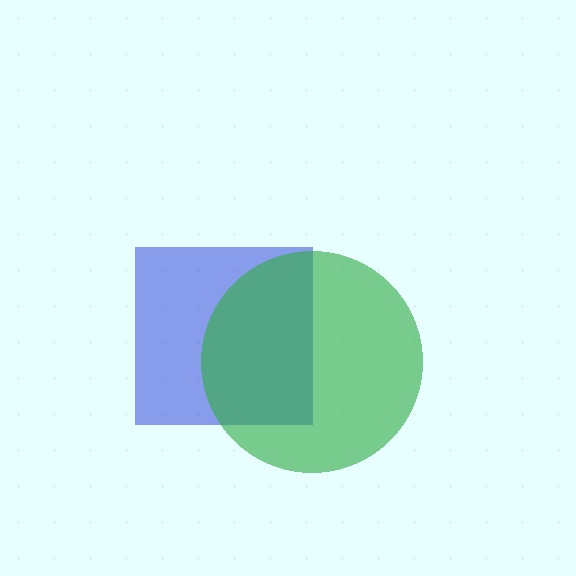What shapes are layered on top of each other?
The layered shapes are: a blue square, a green circle.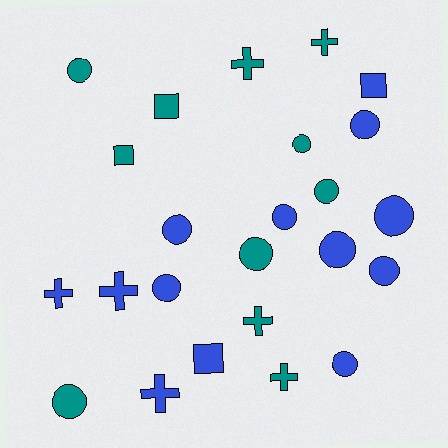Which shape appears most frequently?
Circle, with 13 objects.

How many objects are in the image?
There are 24 objects.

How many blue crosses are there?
There are 3 blue crosses.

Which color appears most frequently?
Blue, with 13 objects.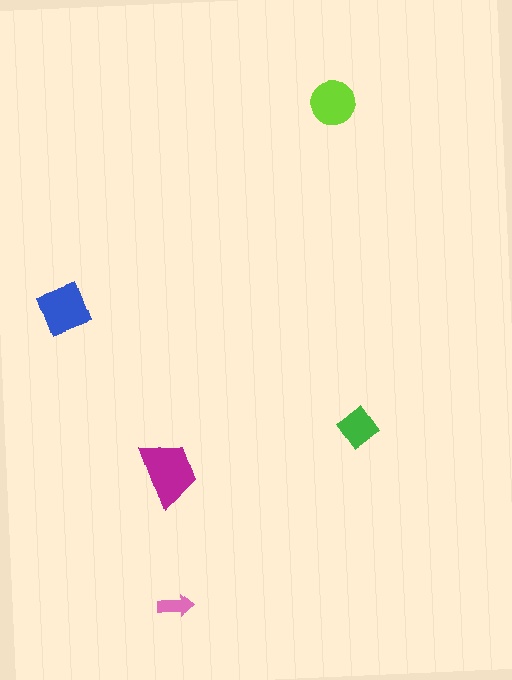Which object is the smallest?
The pink arrow.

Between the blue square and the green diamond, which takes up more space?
The blue square.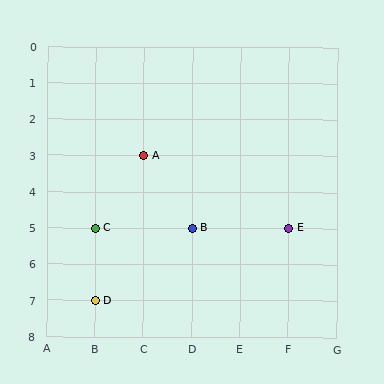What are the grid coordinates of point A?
Point A is at grid coordinates (C, 3).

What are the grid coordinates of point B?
Point B is at grid coordinates (D, 5).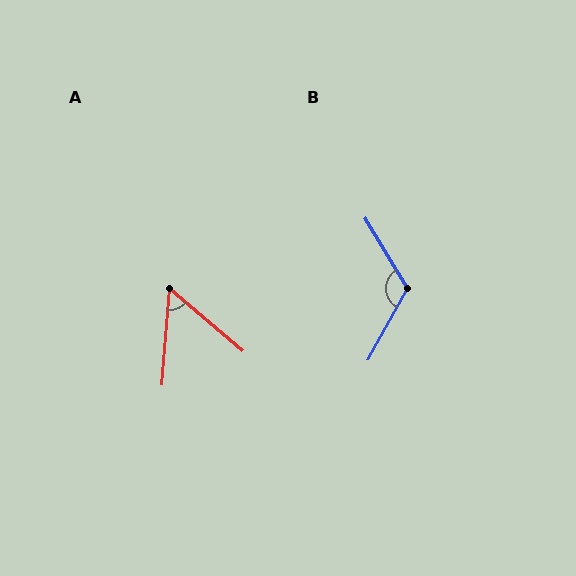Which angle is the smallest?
A, at approximately 54 degrees.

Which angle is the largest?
B, at approximately 120 degrees.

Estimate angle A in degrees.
Approximately 54 degrees.